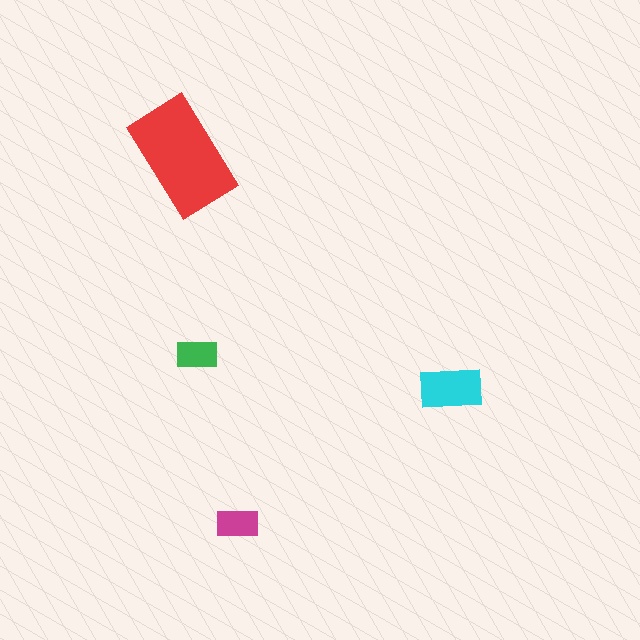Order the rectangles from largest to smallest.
the red one, the cyan one, the magenta one, the green one.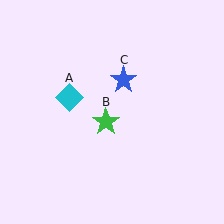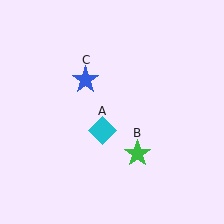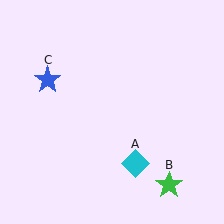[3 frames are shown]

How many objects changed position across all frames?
3 objects changed position: cyan diamond (object A), green star (object B), blue star (object C).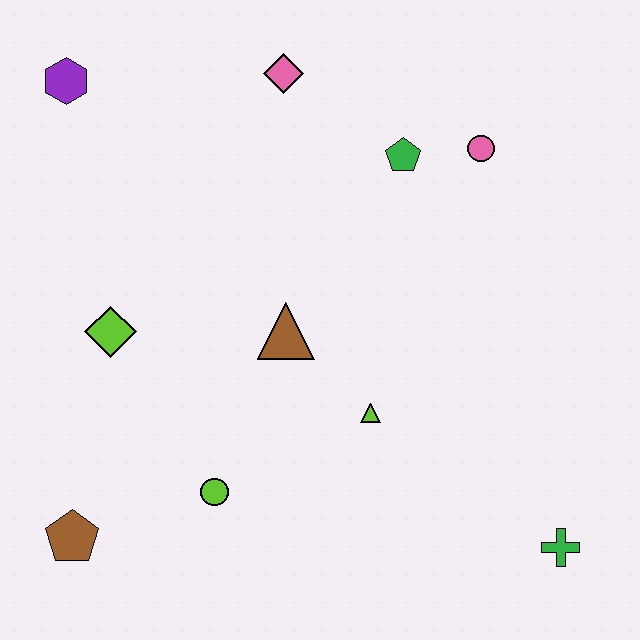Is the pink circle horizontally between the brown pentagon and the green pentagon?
No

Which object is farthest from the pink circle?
The brown pentagon is farthest from the pink circle.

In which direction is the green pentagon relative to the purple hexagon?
The green pentagon is to the right of the purple hexagon.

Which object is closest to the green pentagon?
The pink circle is closest to the green pentagon.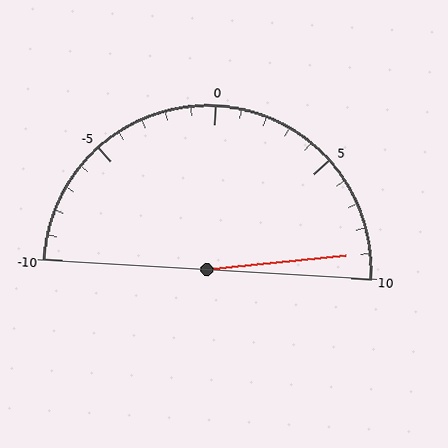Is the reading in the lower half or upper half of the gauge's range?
The reading is in the upper half of the range (-10 to 10).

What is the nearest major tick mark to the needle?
The nearest major tick mark is 10.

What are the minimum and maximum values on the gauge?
The gauge ranges from -10 to 10.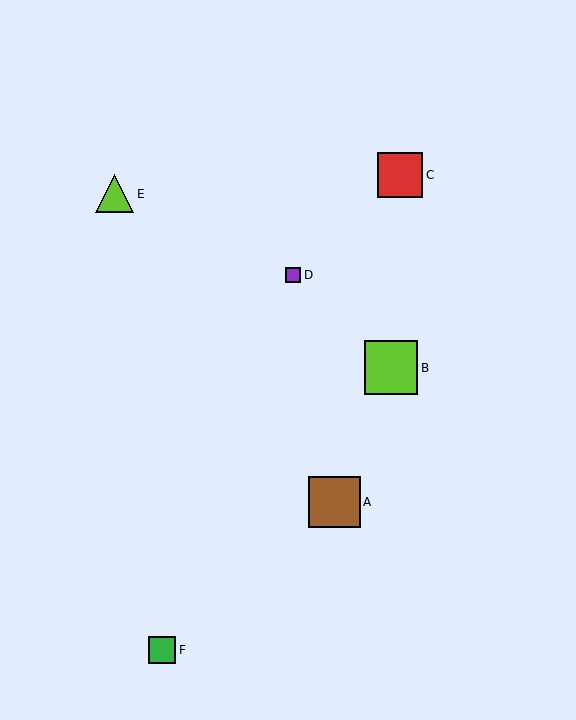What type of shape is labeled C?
Shape C is a red square.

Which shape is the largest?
The lime square (labeled B) is the largest.